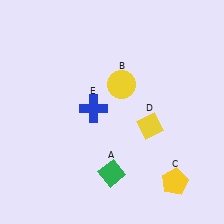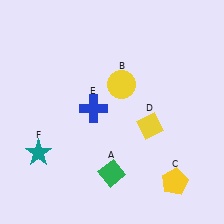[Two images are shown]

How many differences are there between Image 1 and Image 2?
There is 1 difference between the two images.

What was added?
A teal star (F) was added in Image 2.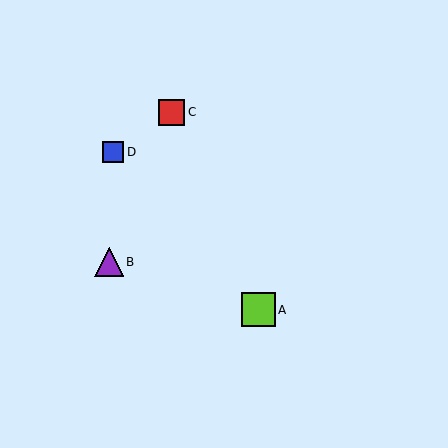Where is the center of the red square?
The center of the red square is at (172, 112).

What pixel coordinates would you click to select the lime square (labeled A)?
Click at (258, 310) to select the lime square A.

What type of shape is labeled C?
Shape C is a red square.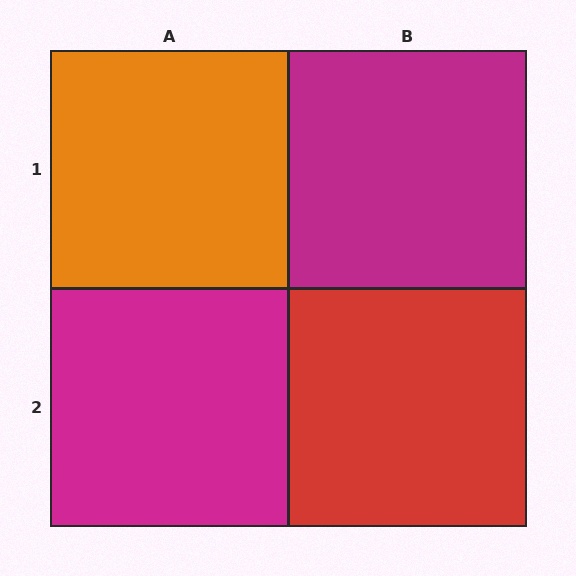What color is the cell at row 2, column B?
Red.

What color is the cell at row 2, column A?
Magenta.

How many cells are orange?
1 cell is orange.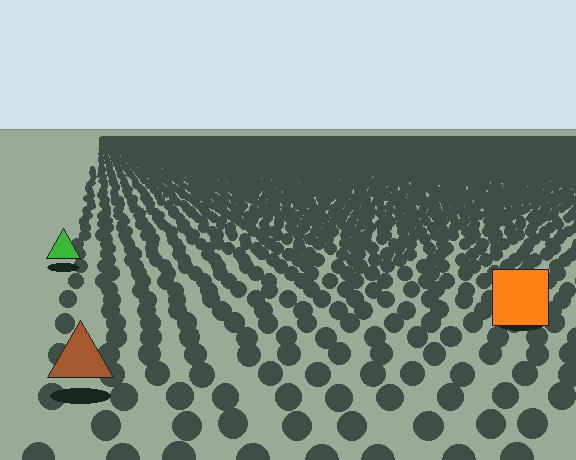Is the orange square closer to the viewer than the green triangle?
Yes. The orange square is closer — you can tell from the texture gradient: the ground texture is coarser near it.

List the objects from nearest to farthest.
From nearest to farthest: the brown triangle, the orange square, the green triangle.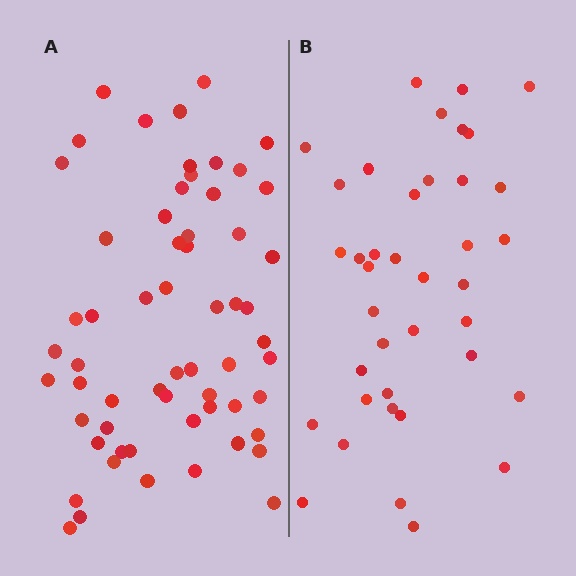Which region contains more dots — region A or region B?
Region A (the left region) has more dots.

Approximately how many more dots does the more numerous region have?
Region A has approximately 20 more dots than region B.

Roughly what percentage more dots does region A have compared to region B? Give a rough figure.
About 55% more.